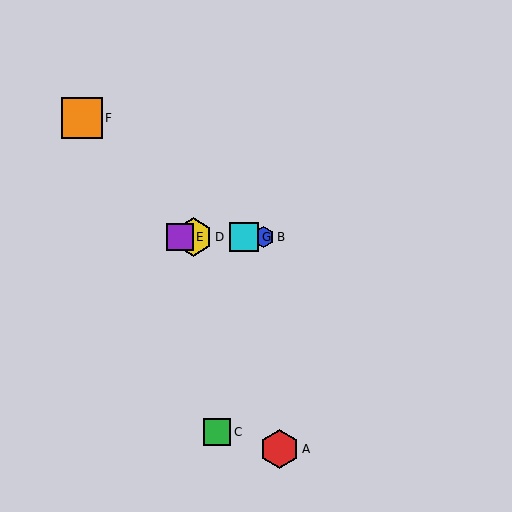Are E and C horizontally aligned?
No, E is at y≈237 and C is at y≈432.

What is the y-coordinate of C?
Object C is at y≈432.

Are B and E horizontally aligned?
Yes, both are at y≈237.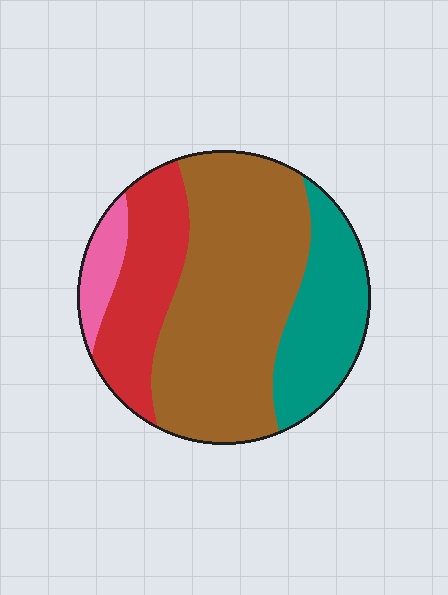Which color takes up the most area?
Brown, at roughly 50%.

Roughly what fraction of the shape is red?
Red takes up less than a quarter of the shape.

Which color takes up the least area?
Pink, at roughly 5%.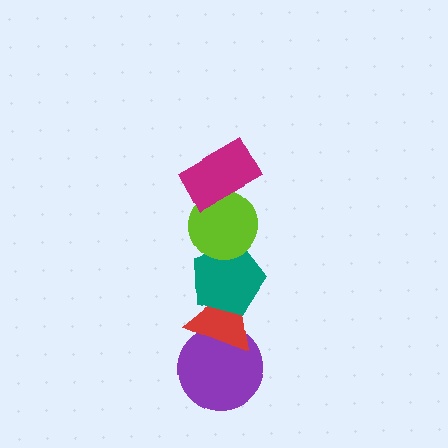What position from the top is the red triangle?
The red triangle is 4th from the top.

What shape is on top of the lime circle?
The magenta rectangle is on top of the lime circle.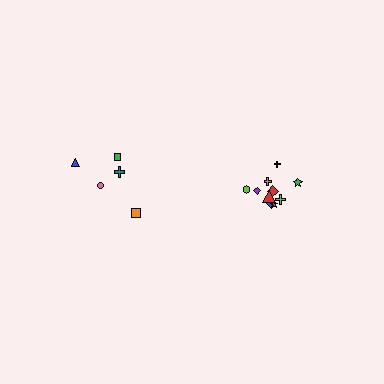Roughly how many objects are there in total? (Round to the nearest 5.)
Roughly 15 objects in total.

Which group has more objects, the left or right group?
The right group.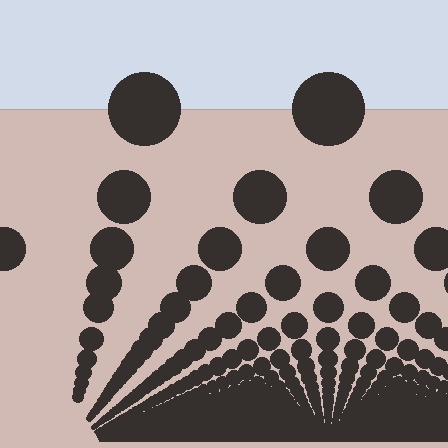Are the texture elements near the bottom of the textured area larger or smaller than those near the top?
Smaller. The gradient is inverted — elements near the bottom are smaller and denser.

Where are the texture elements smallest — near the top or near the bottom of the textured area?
Near the bottom.